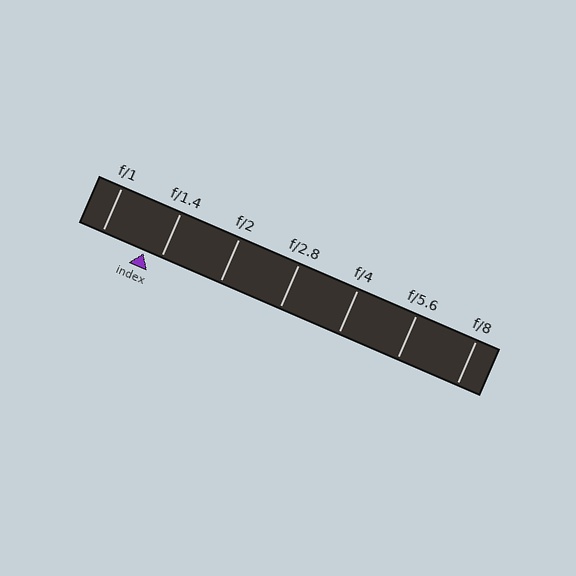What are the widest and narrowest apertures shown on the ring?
The widest aperture shown is f/1 and the narrowest is f/8.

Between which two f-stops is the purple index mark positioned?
The index mark is between f/1 and f/1.4.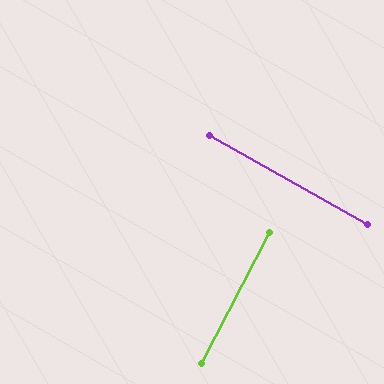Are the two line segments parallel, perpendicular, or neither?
Perpendicular — they meet at approximately 88°.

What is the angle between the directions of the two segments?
Approximately 88 degrees.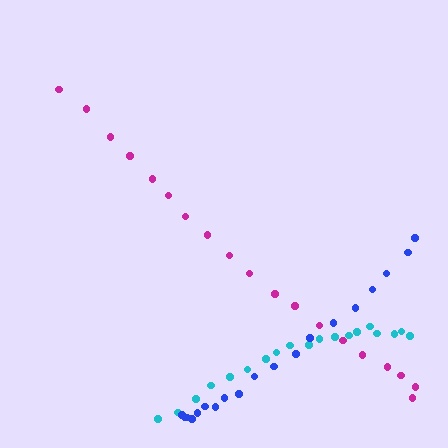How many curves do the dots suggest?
There are 3 distinct paths.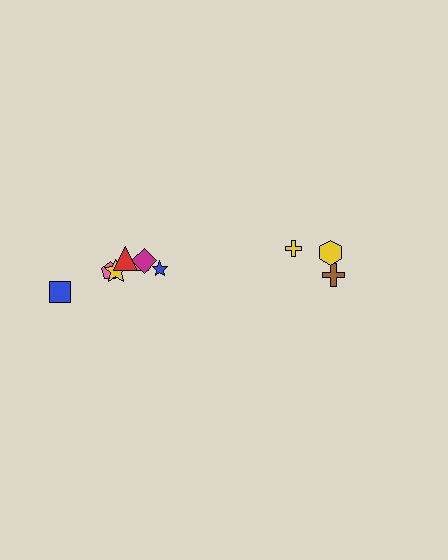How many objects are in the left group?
There are 7 objects.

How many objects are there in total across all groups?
There are 10 objects.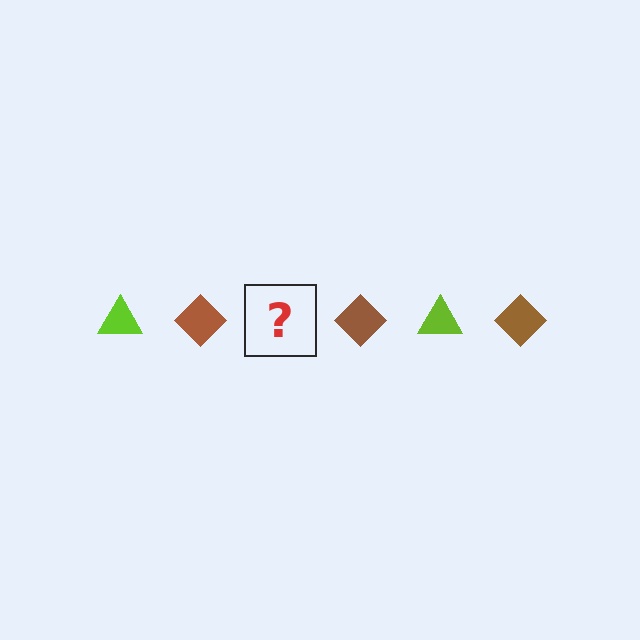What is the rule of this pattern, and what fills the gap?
The rule is that the pattern alternates between lime triangle and brown diamond. The gap should be filled with a lime triangle.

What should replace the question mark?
The question mark should be replaced with a lime triangle.